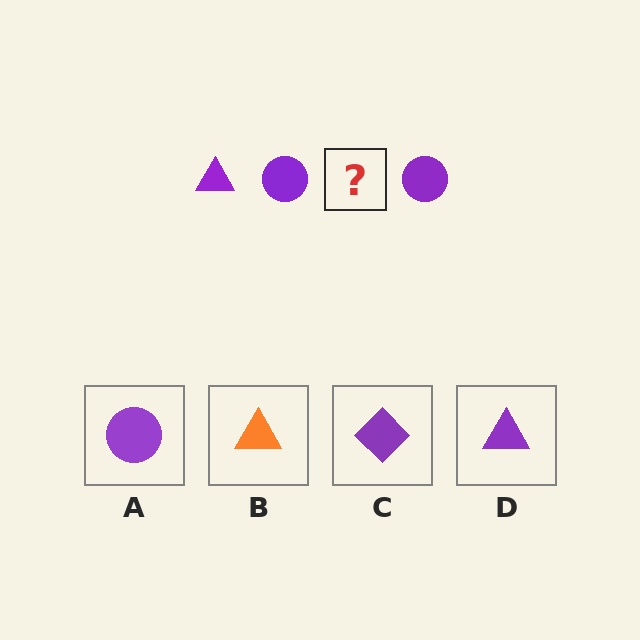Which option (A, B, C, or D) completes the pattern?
D.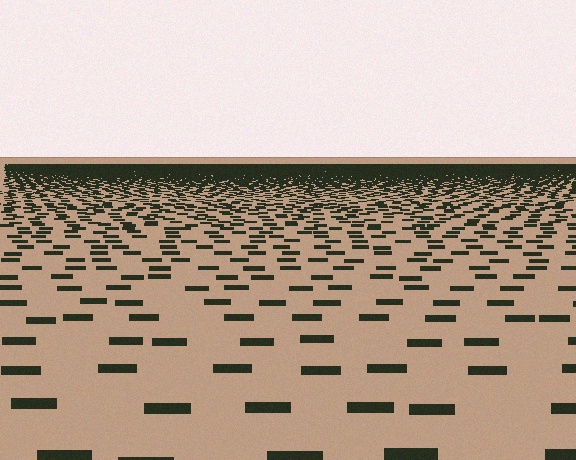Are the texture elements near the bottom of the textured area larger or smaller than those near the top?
Larger. Near the bottom, elements are closer to the viewer and appear at a bigger on-screen size.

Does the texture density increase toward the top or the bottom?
Density increases toward the top.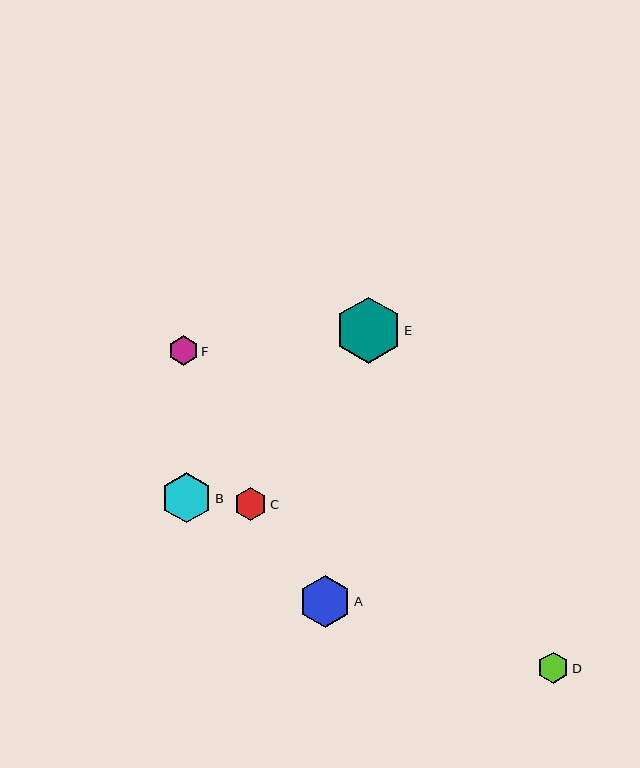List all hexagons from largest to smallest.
From largest to smallest: E, A, B, C, D, F.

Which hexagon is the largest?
Hexagon E is the largest with a size of approximately 66 pixels.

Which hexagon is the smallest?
Hexagon F is the smallest with a size of approximately 30 pixels.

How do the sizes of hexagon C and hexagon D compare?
Hexagon C and hexagon D are approximately the same size.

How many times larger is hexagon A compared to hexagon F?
Hexagon A is approximately 1.8 times the size of hexagon F.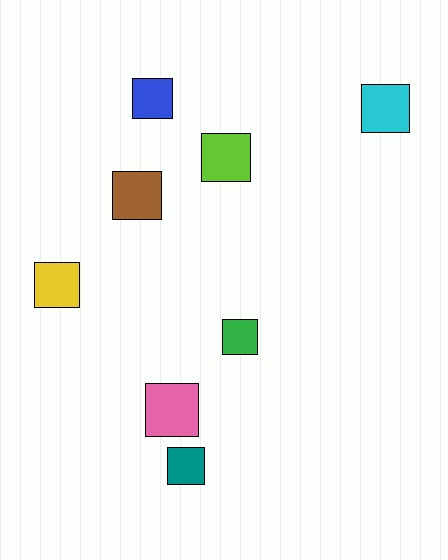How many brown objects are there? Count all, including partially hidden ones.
There is 1 brown object.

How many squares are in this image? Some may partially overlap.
There are 8 squares.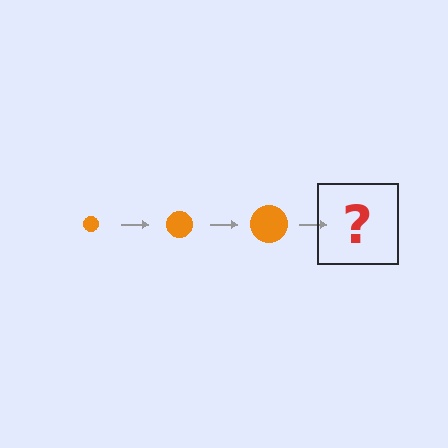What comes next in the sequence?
The next element should be an orange circle, larger than the previous one.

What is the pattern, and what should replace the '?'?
The pattern is that the circle gets progressively larger each step. The '?' should be an orange circle, larger than the previous one.